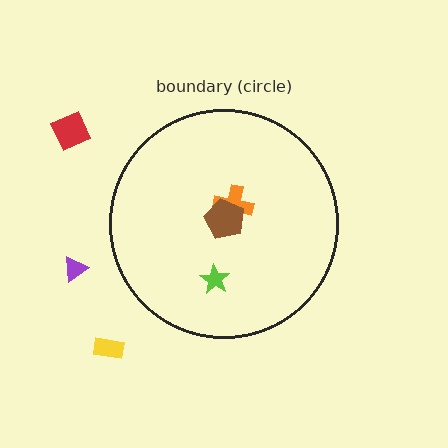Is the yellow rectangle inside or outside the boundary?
Outside.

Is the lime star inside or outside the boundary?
Inside.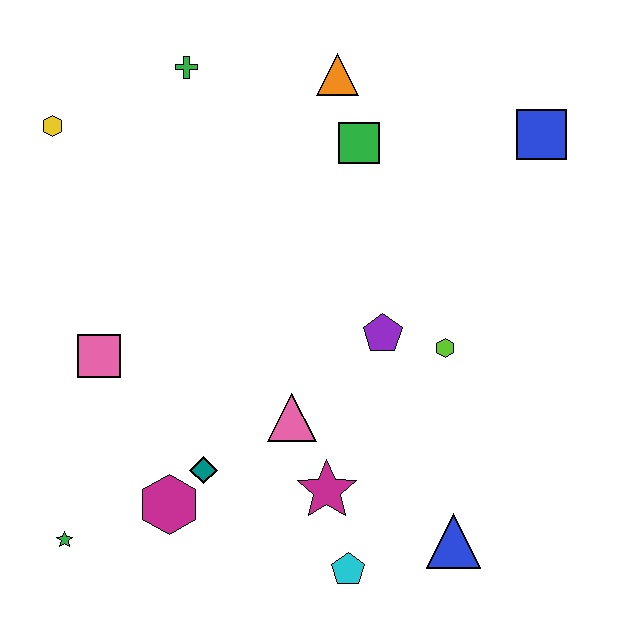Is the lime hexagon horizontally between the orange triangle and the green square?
No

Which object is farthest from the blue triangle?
The yellow hexagon is farthest from the blue triangle.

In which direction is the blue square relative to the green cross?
The blue square is to the right of the green cross.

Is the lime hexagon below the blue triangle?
No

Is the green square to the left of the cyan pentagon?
No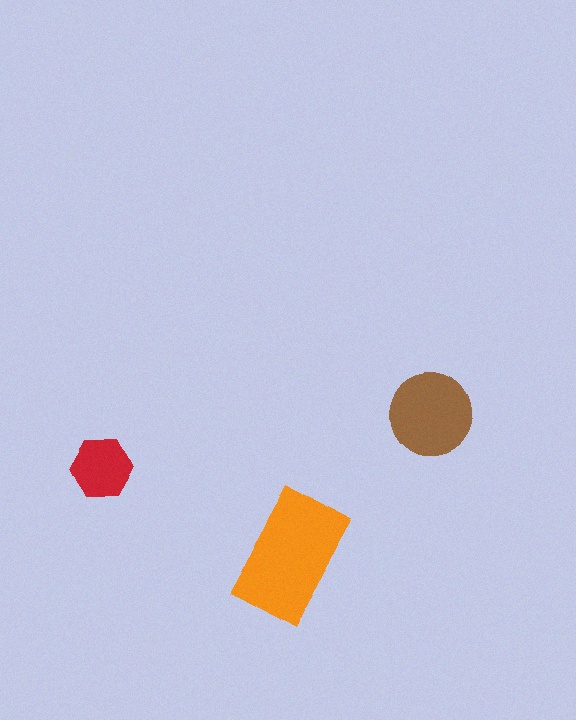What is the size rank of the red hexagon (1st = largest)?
3rd.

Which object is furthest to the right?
The brown circle is rightmost.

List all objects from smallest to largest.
The red hexagon, the brown circle, the orange rectangle.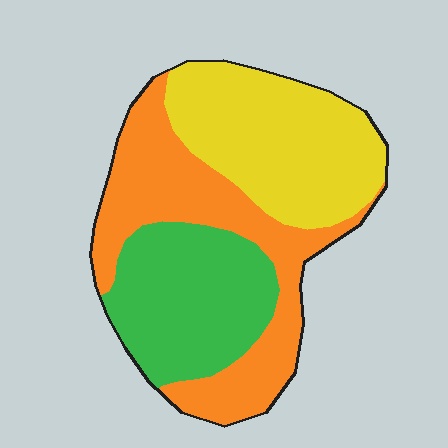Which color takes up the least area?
Green, at roughly 30%.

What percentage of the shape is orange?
Orange covers about 35% of the shape.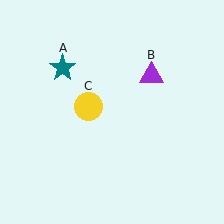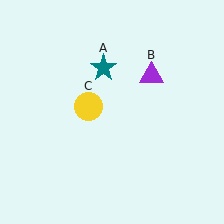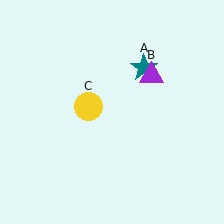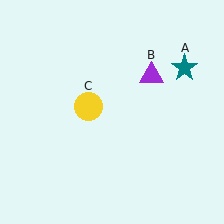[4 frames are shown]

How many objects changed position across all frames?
1 object changed position: teal star (object A).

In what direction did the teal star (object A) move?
The teal star (object A) moved right.